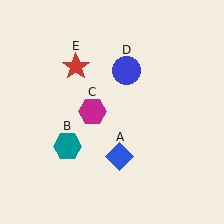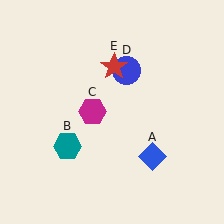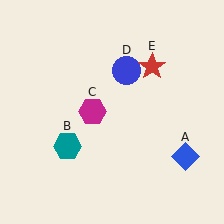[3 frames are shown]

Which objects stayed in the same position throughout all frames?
Teal hexagon (object B) and magenta hexagon (object C) and blue circle (object D) remained stationary.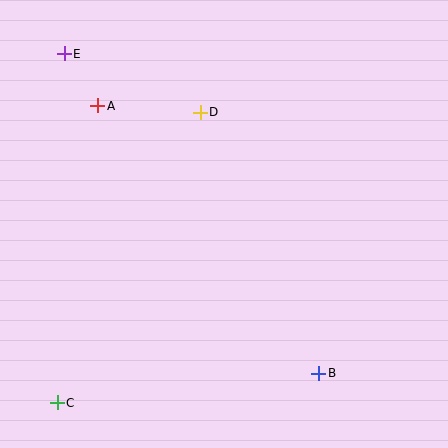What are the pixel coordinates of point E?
Point E is at (64, 54).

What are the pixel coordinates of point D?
Point D is at (200, 112).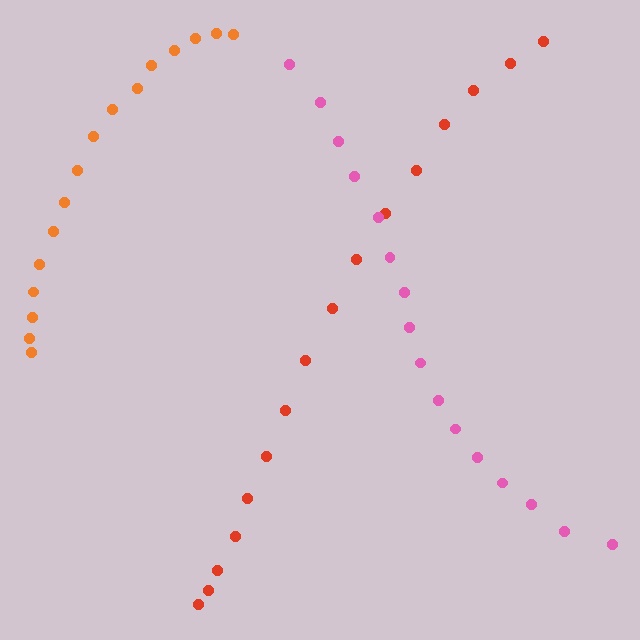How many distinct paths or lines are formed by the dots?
There are 3 distinct paths.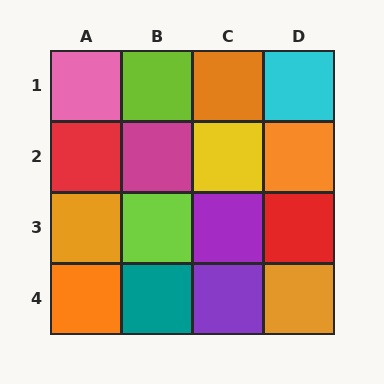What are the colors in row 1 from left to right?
Pink, lime, orange, cyan.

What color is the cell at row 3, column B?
Lime.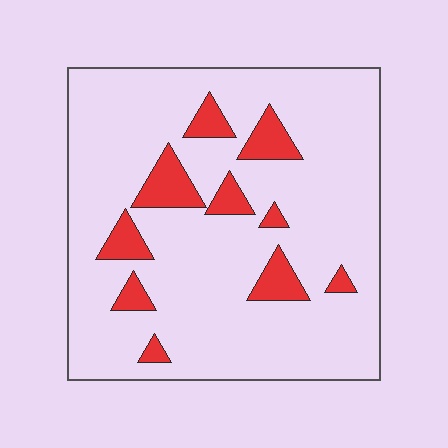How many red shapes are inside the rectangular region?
10.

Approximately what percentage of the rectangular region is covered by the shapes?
Approximately 15%.